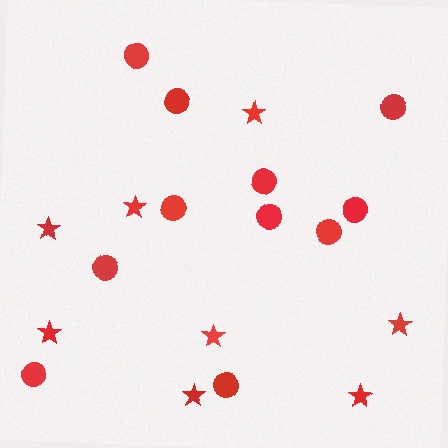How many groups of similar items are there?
There are 2 groups: one group of stars (8) and one group of circles (11).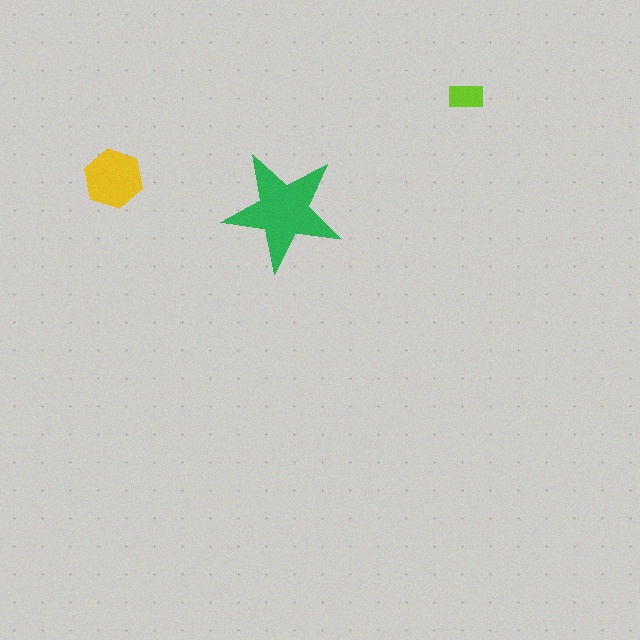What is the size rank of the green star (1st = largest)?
1st.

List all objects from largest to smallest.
The green star, the yellow hexagon, the lime rectangle.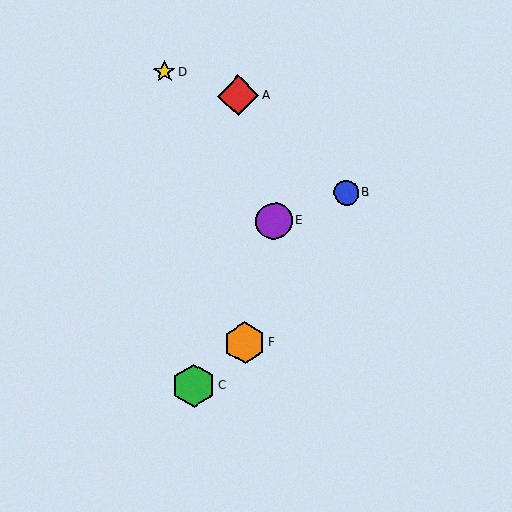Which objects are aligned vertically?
Objects A, F are aligned vertically.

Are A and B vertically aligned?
No, A is at x≈238 and B is at x≈346.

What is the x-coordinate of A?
Object A is at x≈238.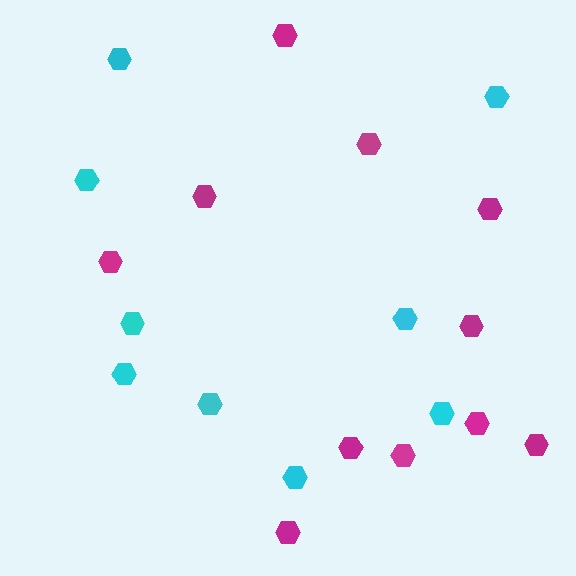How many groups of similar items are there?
There are 2 groups: one group of cyan hexagons (9) and one group of magenta hexagons (11).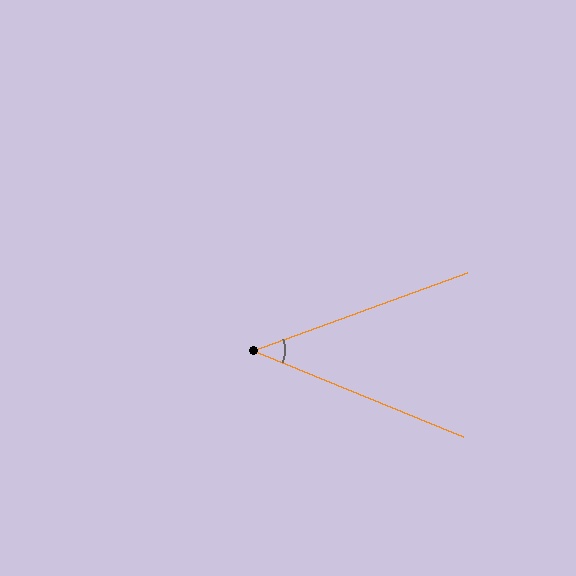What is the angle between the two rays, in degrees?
Approximately 42 degrees.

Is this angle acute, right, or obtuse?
It is acute.